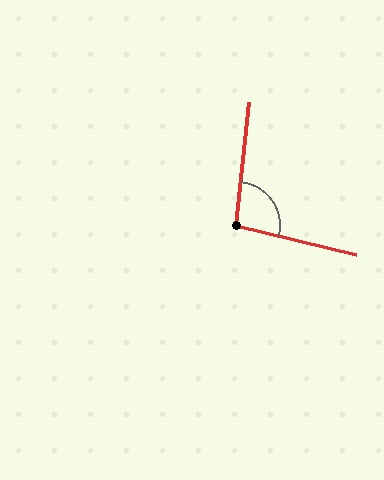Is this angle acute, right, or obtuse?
It is obtuse.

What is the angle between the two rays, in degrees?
Approximately 98 degrees.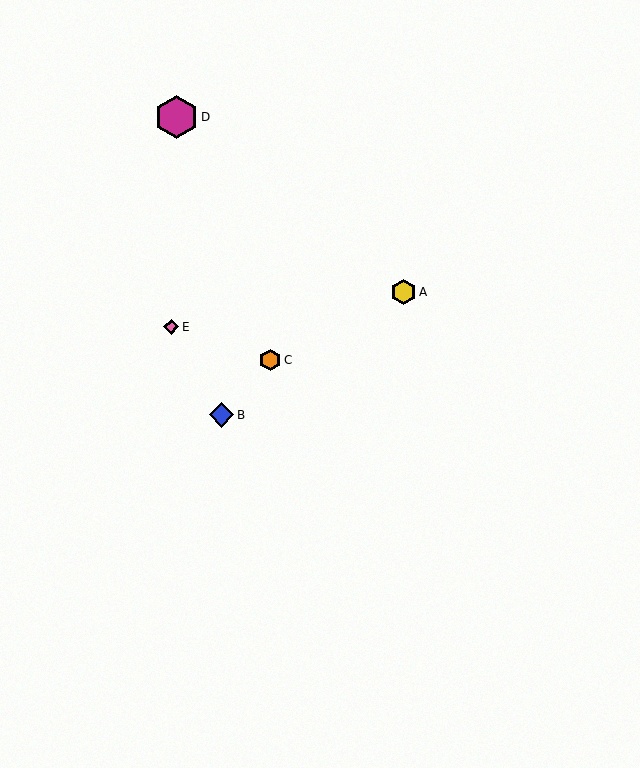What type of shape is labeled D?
Shape D is a magenta hexagon.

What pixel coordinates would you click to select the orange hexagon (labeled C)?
Click at (270, 360) to select the orange hexagon C.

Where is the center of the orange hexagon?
The center of the orange hexagon is at (270, 360).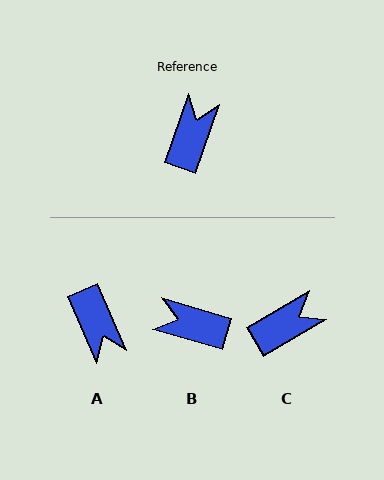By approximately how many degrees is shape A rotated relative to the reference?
Approximately 138 degrees clockwise.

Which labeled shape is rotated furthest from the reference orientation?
A, about 138 degrees away.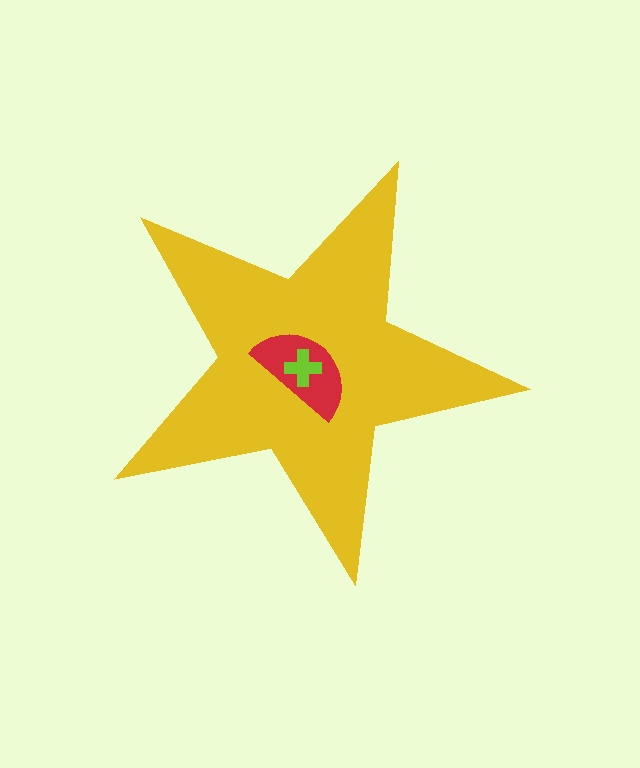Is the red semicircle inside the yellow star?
Yes.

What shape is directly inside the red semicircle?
The lime cross.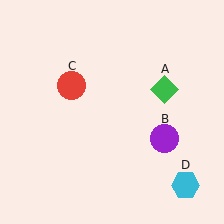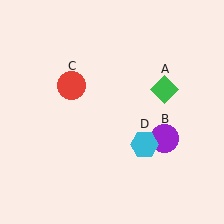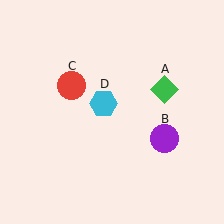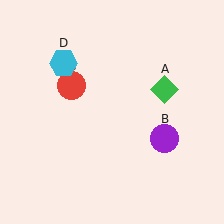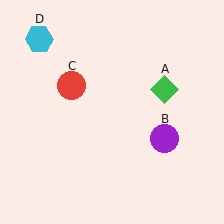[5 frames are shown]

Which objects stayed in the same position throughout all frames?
Green diamond (object A) and purple circle (object B) and red circle (object C) remained stationary.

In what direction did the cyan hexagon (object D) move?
The cyan hexagon (object D) moved up and to the left.